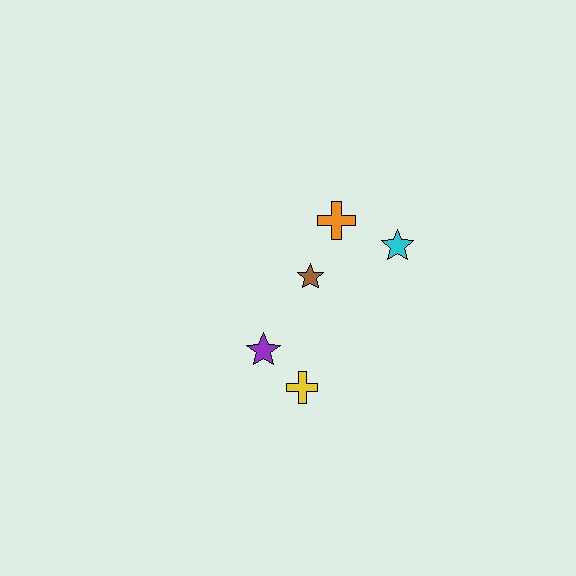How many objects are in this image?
There are 5 objects.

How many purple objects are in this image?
There is 1 purple object.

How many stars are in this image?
There are 3 stars.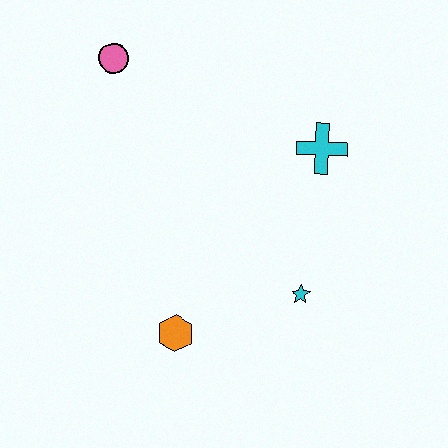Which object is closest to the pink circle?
The cyan cross is closest to the pink circle.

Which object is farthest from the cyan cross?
The orange hexagon is farthest from the cyan cross.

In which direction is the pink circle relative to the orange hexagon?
The pink circle is above the orange hexagon.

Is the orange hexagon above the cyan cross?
No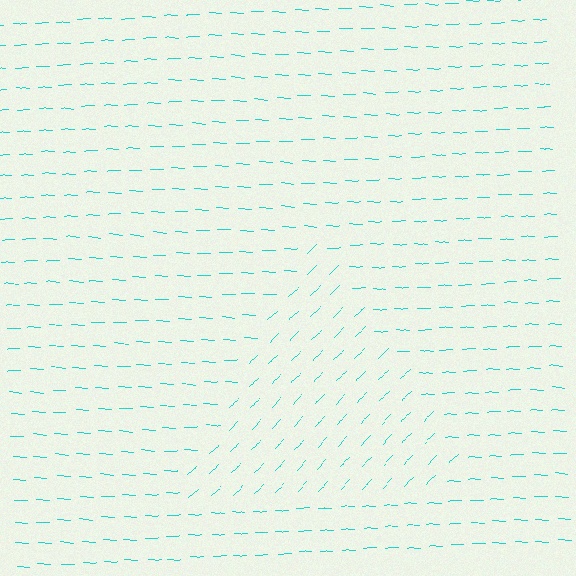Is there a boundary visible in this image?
Yes, there is a texture boundary formed by a change in line orientation.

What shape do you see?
I see a triangle.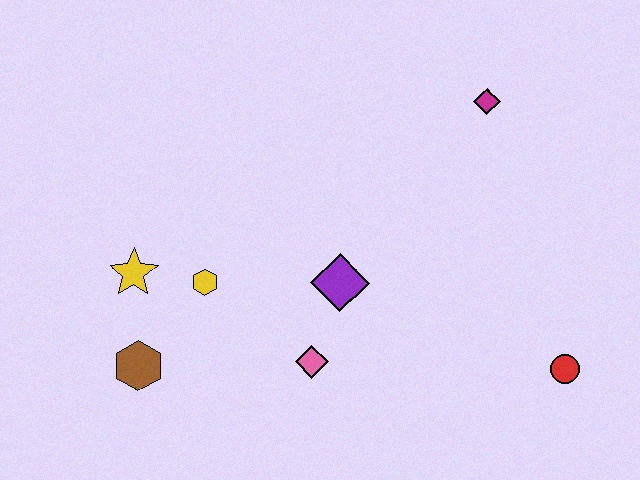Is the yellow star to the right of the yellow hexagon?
No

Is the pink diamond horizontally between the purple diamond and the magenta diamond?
No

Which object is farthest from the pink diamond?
The magenta diamond is farthest from the pink diamond.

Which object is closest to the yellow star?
The yellow hexagon is closest to the yellow star.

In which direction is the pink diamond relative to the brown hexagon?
The pink diamond is to the right of the brown hexagon.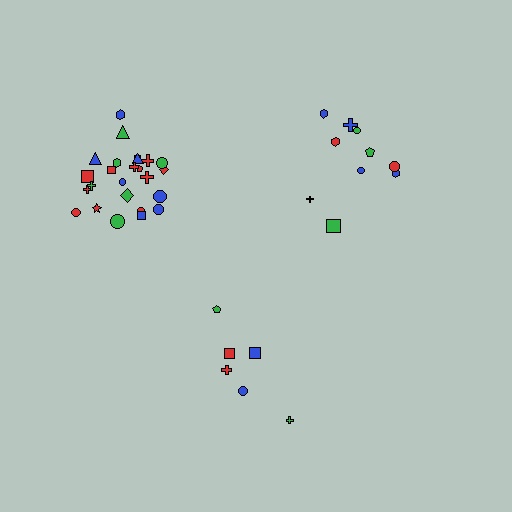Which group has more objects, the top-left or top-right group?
The top-left group.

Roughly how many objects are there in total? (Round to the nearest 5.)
Roughly 40 objects in total.